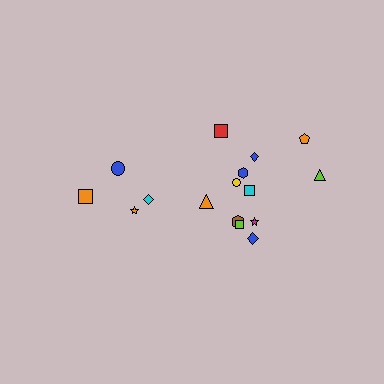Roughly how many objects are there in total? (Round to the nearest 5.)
Roughly 15 objects in total.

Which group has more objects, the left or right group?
The right group.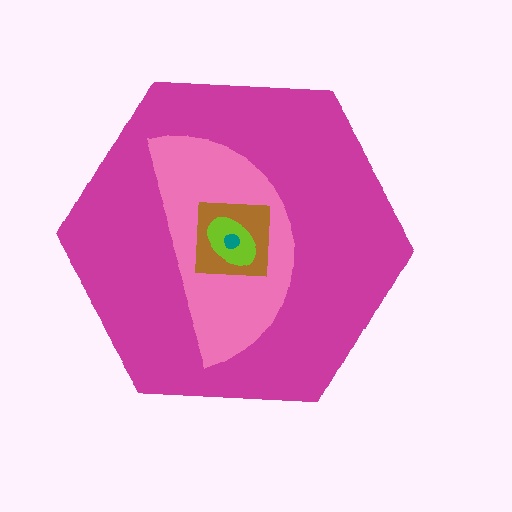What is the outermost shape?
The magenta hexagon.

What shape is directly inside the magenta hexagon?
The pink semicircle.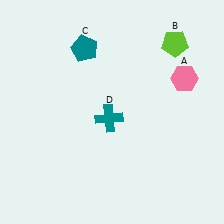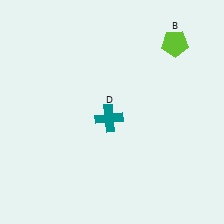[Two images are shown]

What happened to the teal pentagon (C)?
The teal pentagon (C) was removed in Image 2. It was in the top-left area of Image 1.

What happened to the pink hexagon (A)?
The pink hexagon (A) was removed in Image 2. It was in the top-right area of Image 1.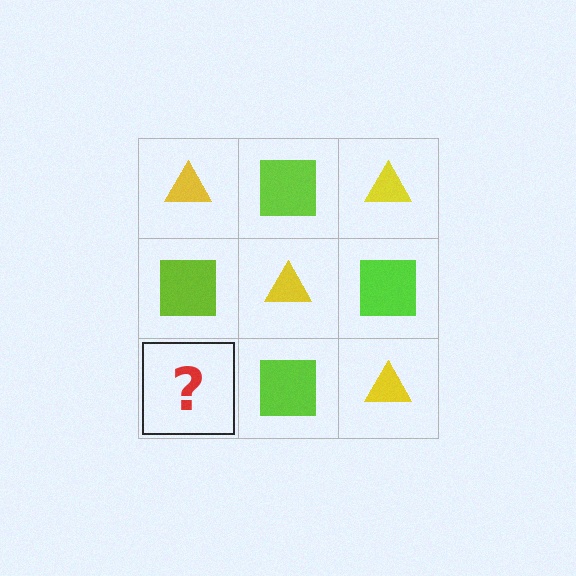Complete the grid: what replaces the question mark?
The question mark should be replaced with a yellow triangle.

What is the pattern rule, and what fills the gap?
The rule is that it alternates yellow triangle and lime square in a checkerboard pattern. The gap should be filled with a yellow triangle.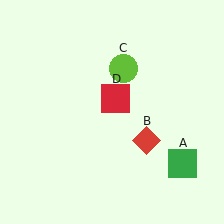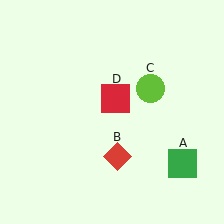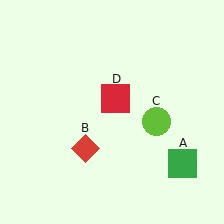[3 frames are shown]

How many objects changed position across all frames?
2 objects changed position: red diamond (object B), lime circle (object C).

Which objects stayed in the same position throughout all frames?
Green square (object A) and red square (object D) remained stationary.